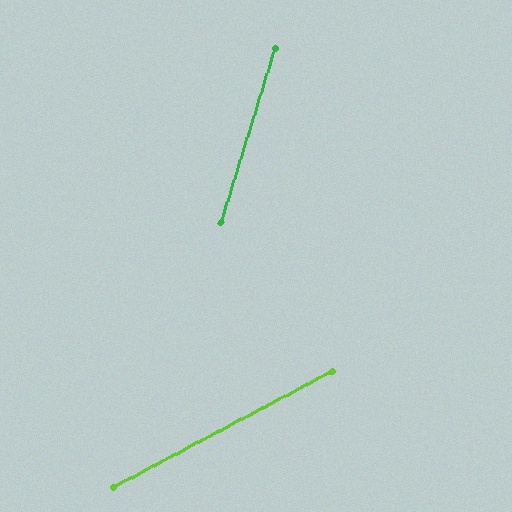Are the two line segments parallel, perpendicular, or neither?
Neither parallel nor perpendicular — they differ by about 45°.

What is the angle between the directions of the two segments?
Approximately 45 degrees.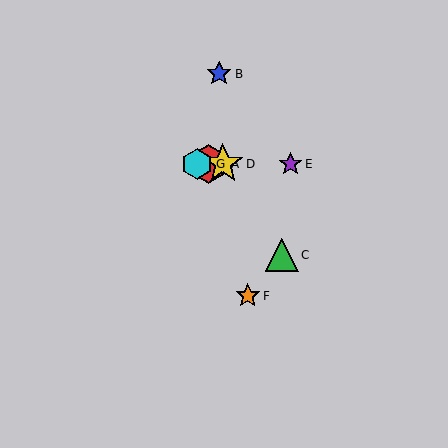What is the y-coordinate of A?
Object A is at y≈164.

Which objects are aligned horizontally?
Objects A, D, E, G are aligned horizontally.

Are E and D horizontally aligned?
Yes, both are at y≈164.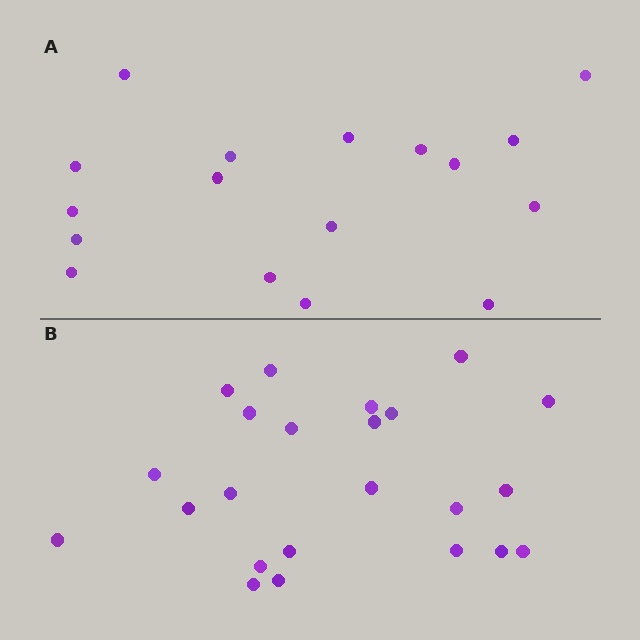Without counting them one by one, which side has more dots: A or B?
Region B (the bottom region) has more dots.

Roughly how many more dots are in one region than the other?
Region B has about 6 more dots than region A.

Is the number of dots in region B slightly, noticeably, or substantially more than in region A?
Region B has noticeably more, but not dramatically so. The ratio is roughly 1.4 to 1.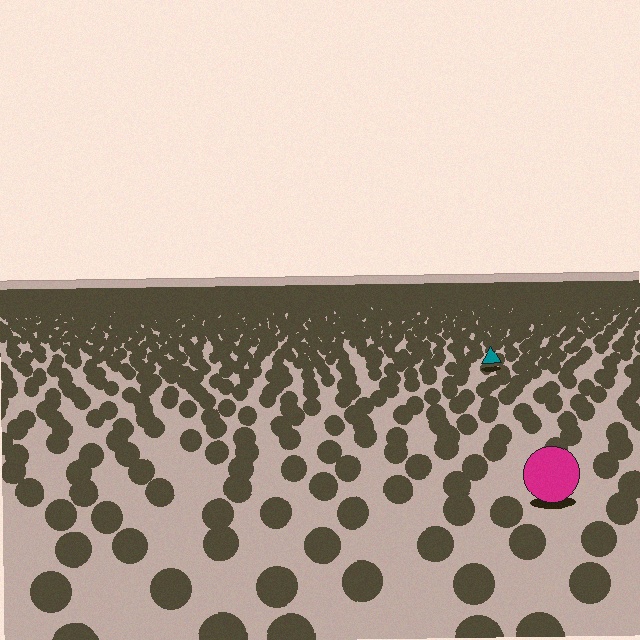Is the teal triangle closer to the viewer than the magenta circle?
No. The magenta circle is closer — you can tell from the texture gradient: the ground texture is coarser near it.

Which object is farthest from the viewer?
The teal triangle is farthest from the viewer. It appears smaller and the ground texture around it is denser.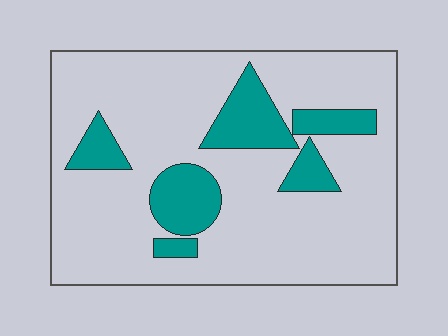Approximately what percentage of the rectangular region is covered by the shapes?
Approximately 20%.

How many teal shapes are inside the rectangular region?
6.